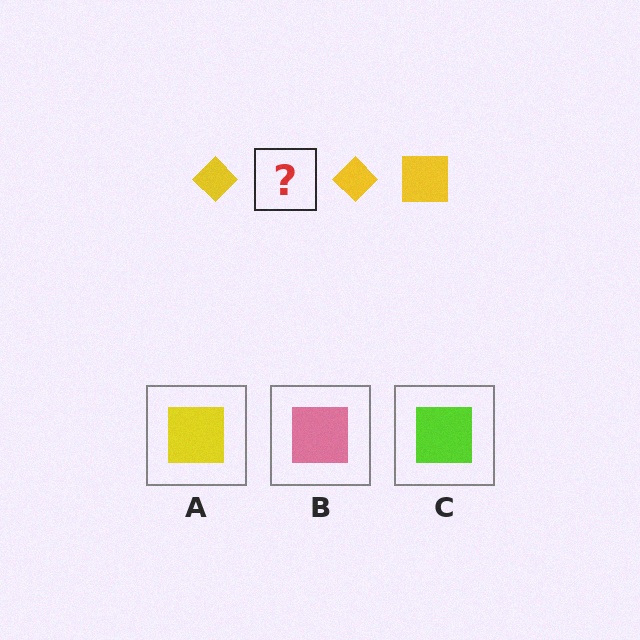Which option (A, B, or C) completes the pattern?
A.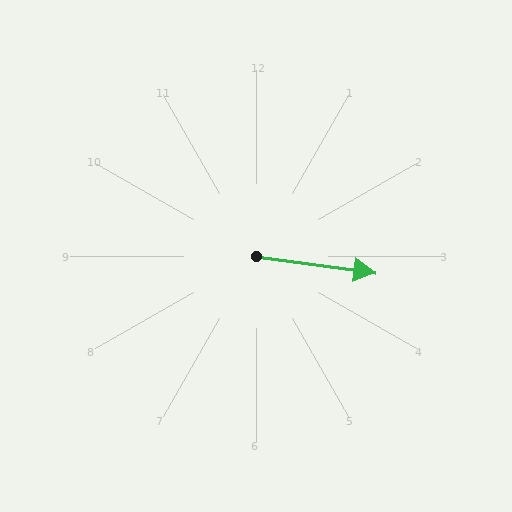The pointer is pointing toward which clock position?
Roughly 3 o'clock.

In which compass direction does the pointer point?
East.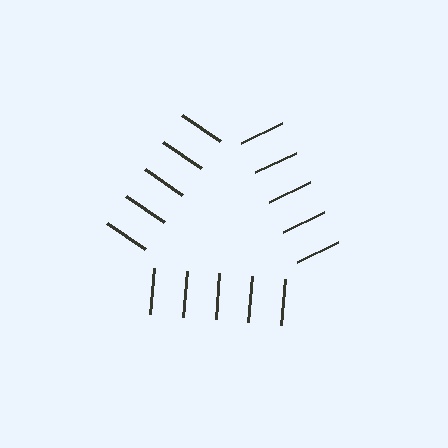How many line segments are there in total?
15 — 5 along each of the 3 edges.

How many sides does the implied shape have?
3 sides — the line-ends trace a triangle.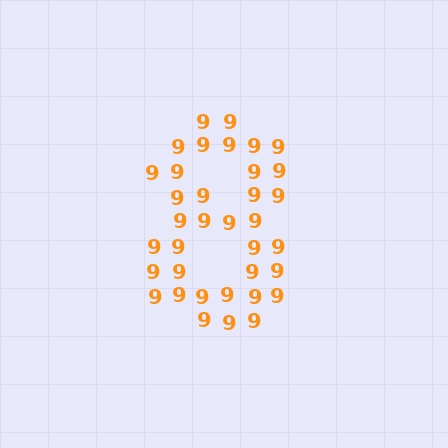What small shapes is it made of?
It is made of small digit 9's.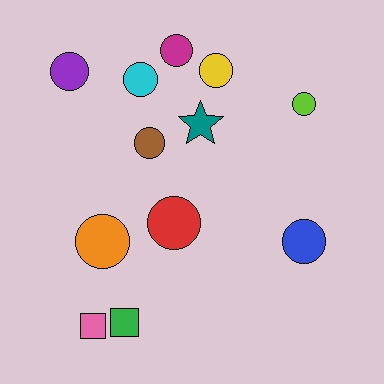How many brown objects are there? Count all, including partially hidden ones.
There is 1 brown object.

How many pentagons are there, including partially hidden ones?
There are no pentagons.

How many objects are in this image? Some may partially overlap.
There are 12 objects.